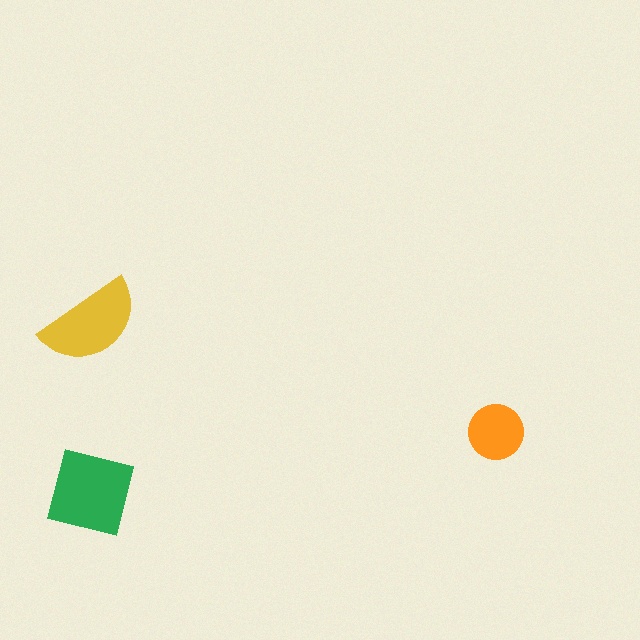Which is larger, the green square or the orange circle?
The green square.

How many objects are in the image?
There are 3 objects in the image.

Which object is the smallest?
The orange circle.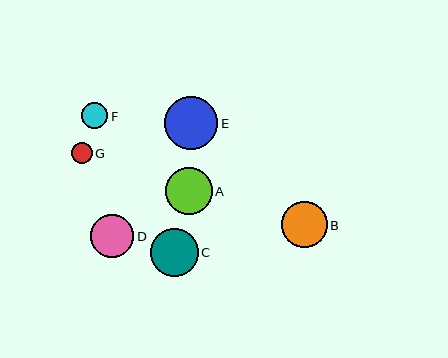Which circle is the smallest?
Circle G is the smallest with a size of approximately 21 pixels.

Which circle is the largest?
Circle E is the largest with a size of approximately 53 pixels.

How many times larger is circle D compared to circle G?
Circle D is approximately 2.0 times the size of circle G.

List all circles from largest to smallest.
From largest to smallest: E, C, A, B, D, F, G.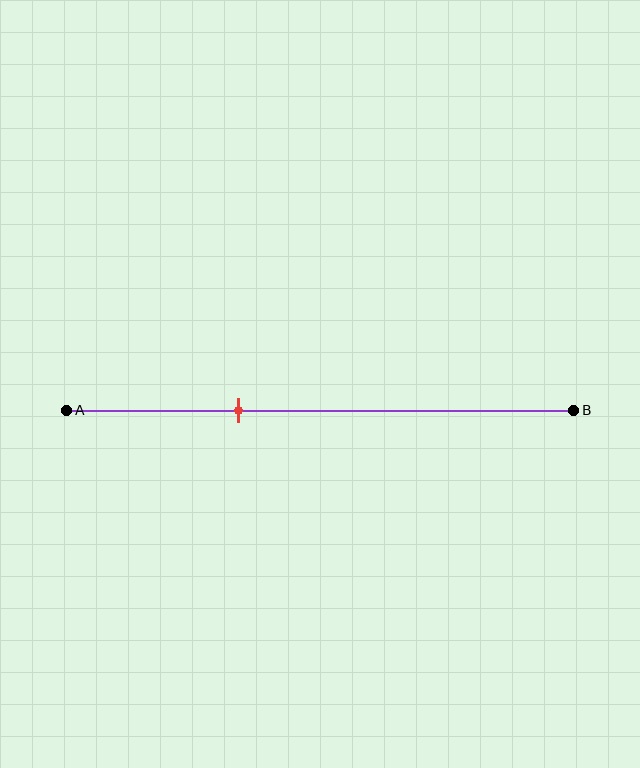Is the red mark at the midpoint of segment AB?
No, the mark is at about 35% from A, not at the 50% midpoint.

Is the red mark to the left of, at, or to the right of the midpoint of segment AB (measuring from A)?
The red mark is to the left of the midpoint of segment AB.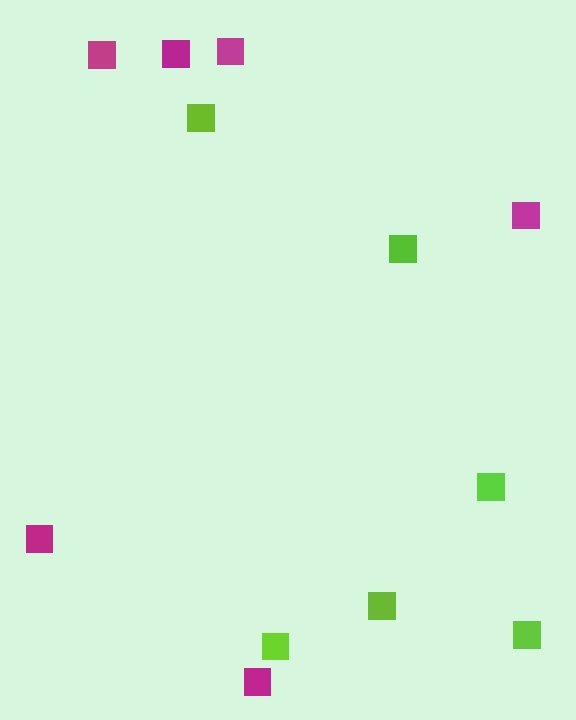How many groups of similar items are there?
There are 2 groups: one group of magenta squares (6) and one group of lime squares (6).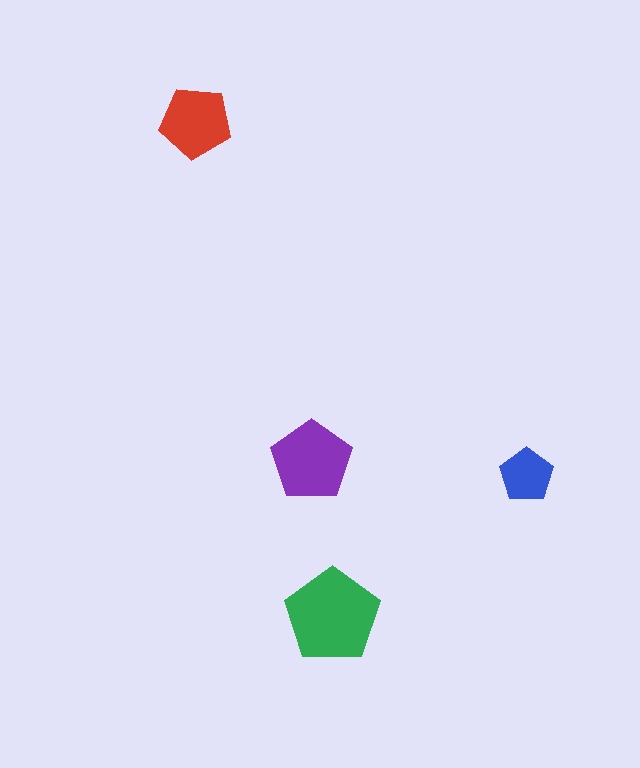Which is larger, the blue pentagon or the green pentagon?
The green one.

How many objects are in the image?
There are 4 objects in the image.